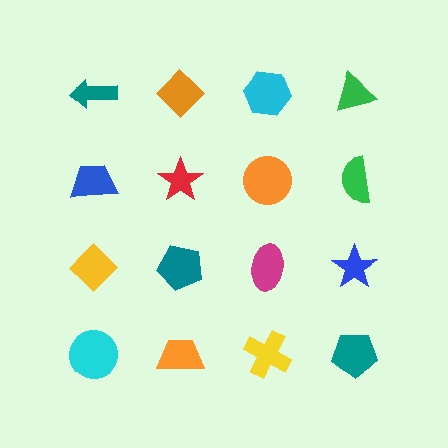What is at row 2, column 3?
An orange circle.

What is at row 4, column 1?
A cyan circle.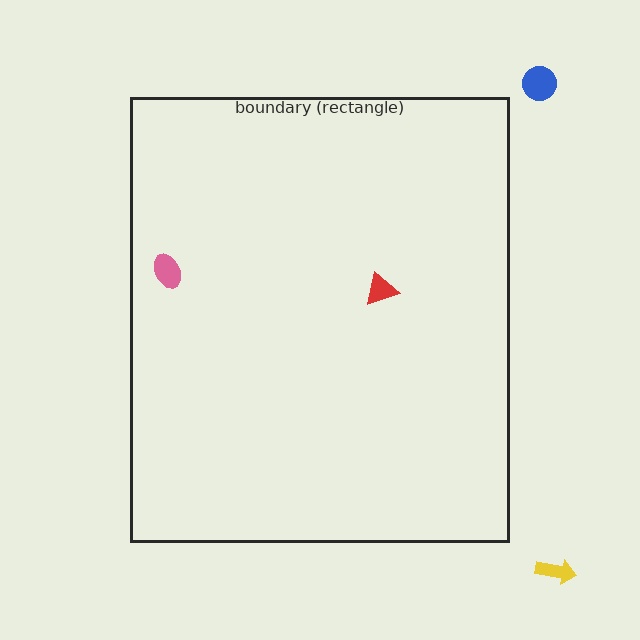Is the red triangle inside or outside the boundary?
Inside.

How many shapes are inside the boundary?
2 inside, 2 outside.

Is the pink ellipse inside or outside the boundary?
Inside.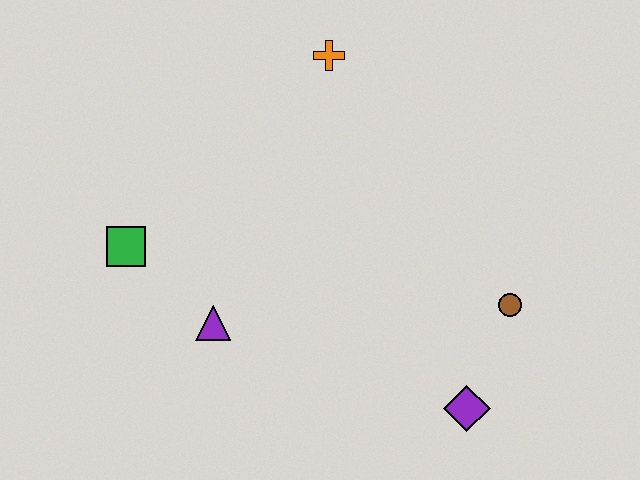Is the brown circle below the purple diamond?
No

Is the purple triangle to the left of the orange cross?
Yes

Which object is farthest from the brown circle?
The green square is farthest from the brown circle.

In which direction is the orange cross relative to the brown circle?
The orange cross is above the brown circle.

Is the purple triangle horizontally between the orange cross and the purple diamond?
No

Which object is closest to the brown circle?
The purple diamond is closest to the brown circle.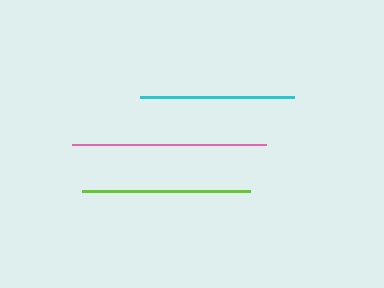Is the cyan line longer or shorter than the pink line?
The pink line is longer than the cyan line.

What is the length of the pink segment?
The pink segment is approximately 194 pixels long.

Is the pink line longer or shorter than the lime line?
The pink line is longer than the lime line.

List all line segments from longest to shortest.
From longest to shortest: pink, lime, cyan.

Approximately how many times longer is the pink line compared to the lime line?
The pink line is approximately 1.2 times the length of the lime line.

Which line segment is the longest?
The pink line is the longest at approximately 194 pixels.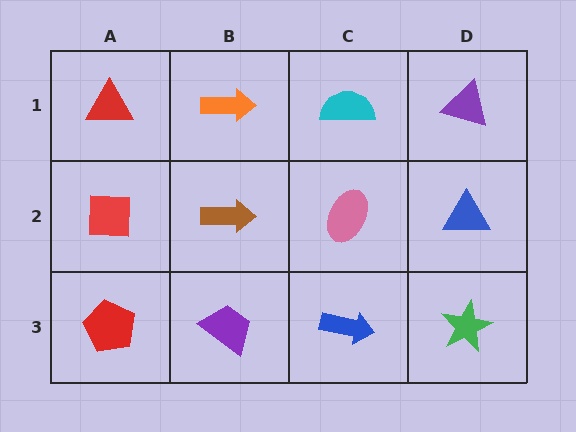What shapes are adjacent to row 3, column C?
A pink ellipse (row 2, column C), a purple trapezoid (row 3, column B), a green star (row 3, column D).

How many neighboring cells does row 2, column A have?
3.